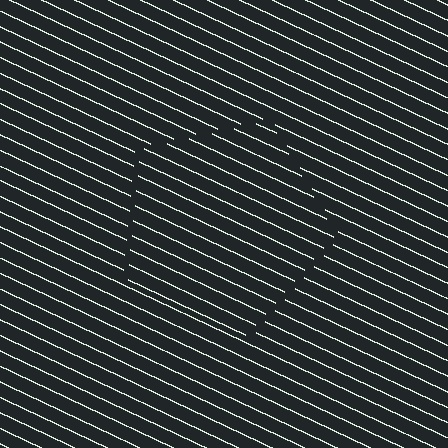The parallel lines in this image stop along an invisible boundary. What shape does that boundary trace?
An illusory pentagon. The interior of the shape contains the same grating, shifted by half a period — the contour is defined by the phase discontinuity where line-ends from the inner and outer gratings abut.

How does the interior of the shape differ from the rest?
The interior of the shape contains the same grating, shifted by half a period — the contour is defined by the phase discontinuity where line-ends from the inner and outer gratings abut.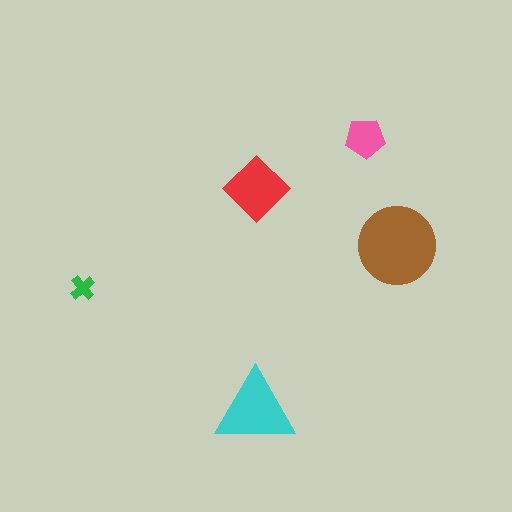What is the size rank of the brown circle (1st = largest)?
1st.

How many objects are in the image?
There are 5 objects in the image.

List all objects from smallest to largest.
The green cross, the pink pentagon, the red diamond, the cyan triangle, the brown circle.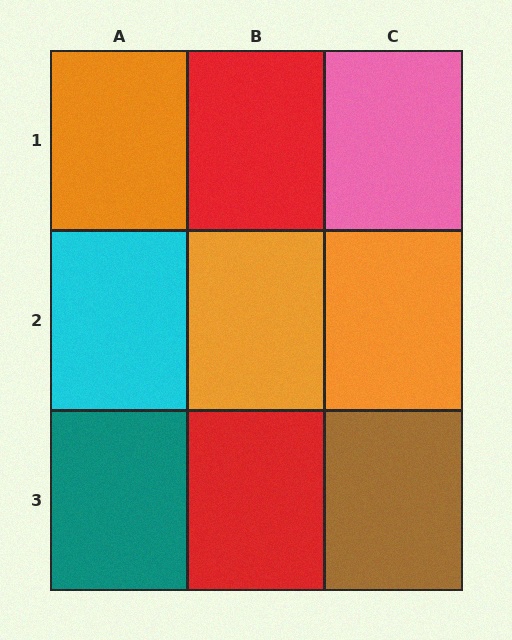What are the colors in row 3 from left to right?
Teal, red, brown.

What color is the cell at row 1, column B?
Red.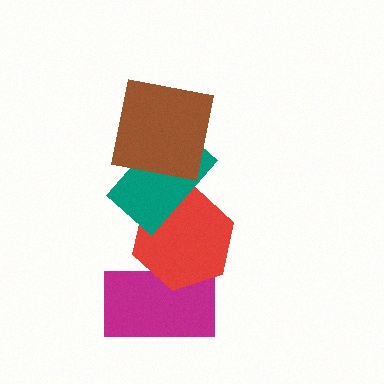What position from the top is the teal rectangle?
The teal rectangle is 2nd from the top.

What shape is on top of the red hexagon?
The teal rectangle is on top of the red hexagon.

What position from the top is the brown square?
The brown square is 1st from the top.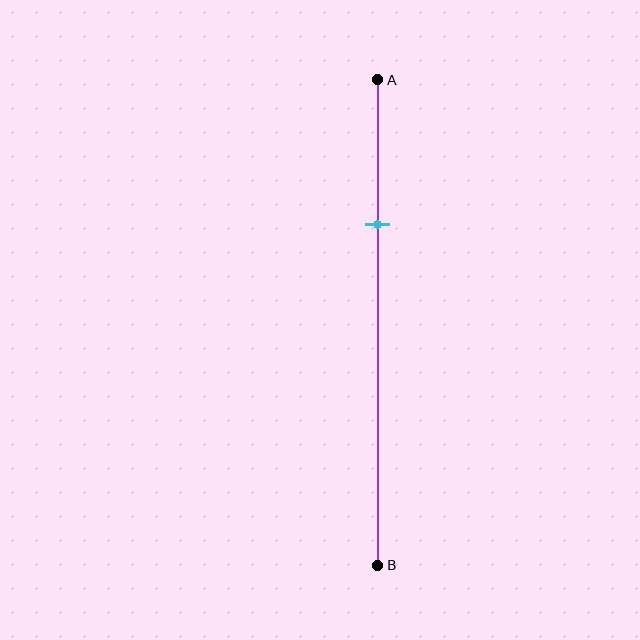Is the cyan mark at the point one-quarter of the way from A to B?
No, the mark is at about 30% from A, not at the 25% one-quarter point.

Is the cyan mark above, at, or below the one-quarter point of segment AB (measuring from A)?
The cyan mark is below the one-quarter point of segment AB.